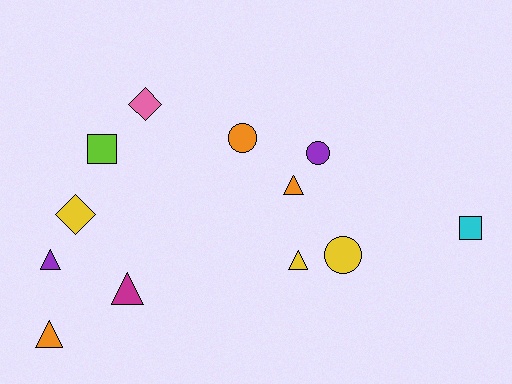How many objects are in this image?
There are 12 objects.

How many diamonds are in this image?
There are 2 diamonds.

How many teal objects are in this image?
There are no teal objects.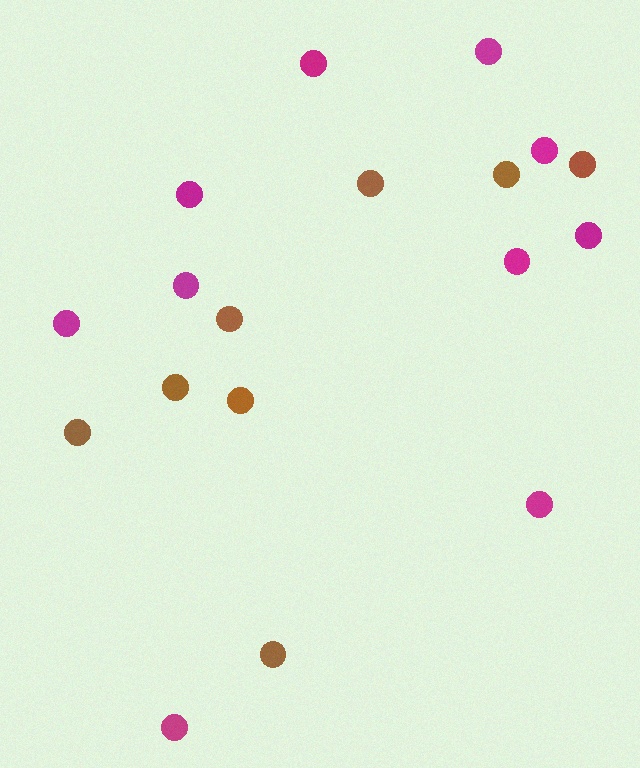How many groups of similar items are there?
There are 2 groups: one group of magenta circles (10) and one group of brown circles (8).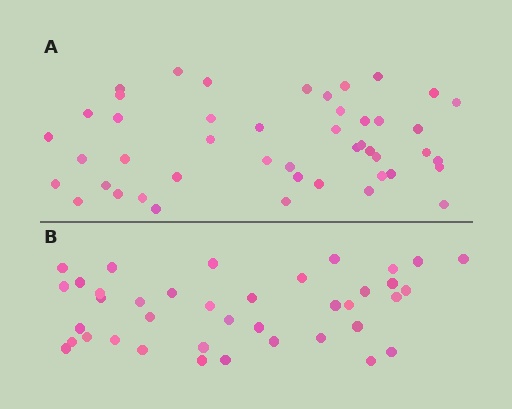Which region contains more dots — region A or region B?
Region A (the top region) has more dots.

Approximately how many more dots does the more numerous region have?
Region A has roughly 8 or so more dots than region B.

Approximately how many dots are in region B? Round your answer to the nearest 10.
About 40 dots. (The exact count is 39, which rounds to 40.)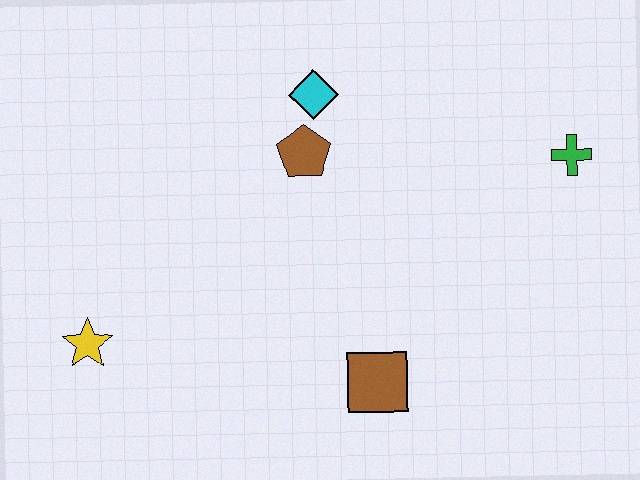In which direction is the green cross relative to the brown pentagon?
The green cross is to the right of the brown pentagon.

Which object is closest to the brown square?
The brown pentagon is closest to the brown square.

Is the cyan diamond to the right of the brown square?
No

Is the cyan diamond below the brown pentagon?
No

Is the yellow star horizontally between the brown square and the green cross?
No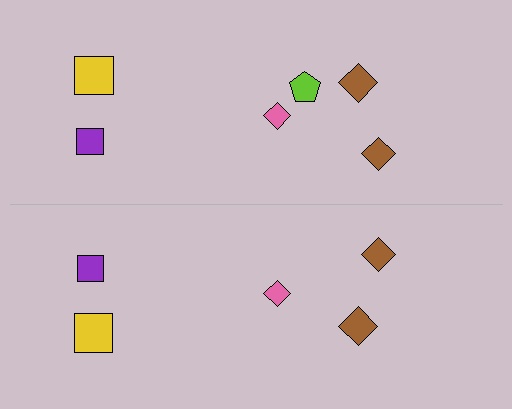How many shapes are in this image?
There are 11 shapes in this image.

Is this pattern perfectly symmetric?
No, the pattern is not perfectly symmetric. A lime pentagon is missing from the bottom side.